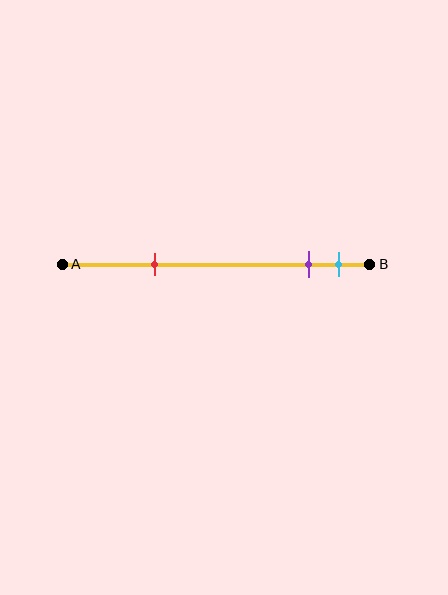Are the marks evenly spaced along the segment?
No, the marks are not evenly spaced.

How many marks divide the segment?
There are 3 marks dividing the segment.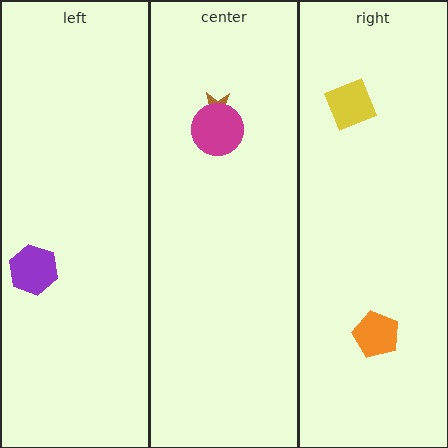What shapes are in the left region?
The purple hexagon.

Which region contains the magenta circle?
The center region.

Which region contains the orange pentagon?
The right region.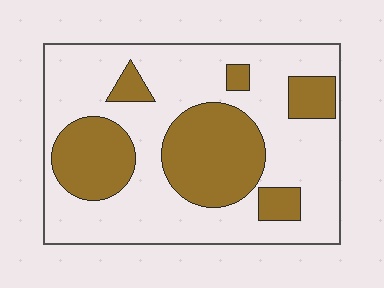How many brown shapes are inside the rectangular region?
6.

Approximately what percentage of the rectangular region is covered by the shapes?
Approximately 35%.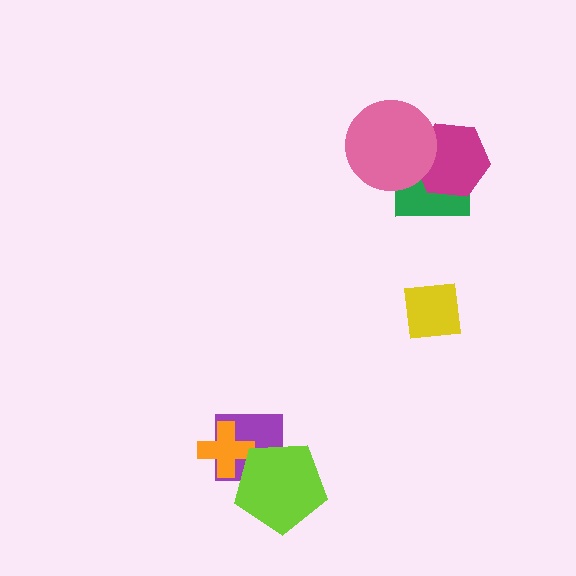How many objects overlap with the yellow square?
0 objects overlap with the yellow square.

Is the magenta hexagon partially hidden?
Yes, it is partially covered by another shape.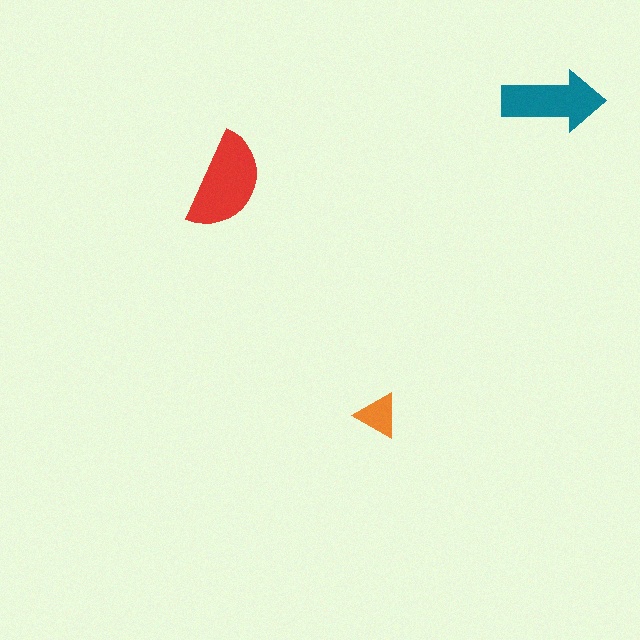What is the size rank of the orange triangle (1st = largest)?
3rd.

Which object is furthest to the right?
The teal arrow is rightmost.